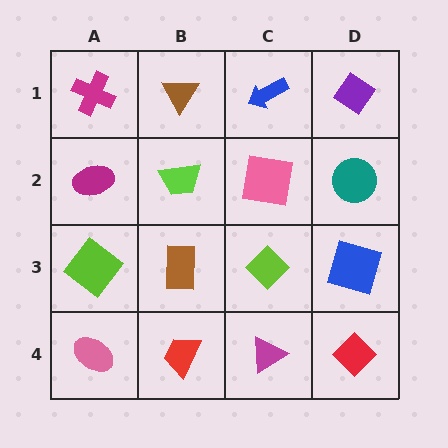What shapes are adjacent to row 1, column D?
A teal circle (row 2, column D), a blue arrow (row 1, column C).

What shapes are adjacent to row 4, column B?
A brown rectangle (row 3, column B), a pink ellipse (row 4, column A), a magenta triangle (row 4, column C).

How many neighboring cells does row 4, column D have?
2.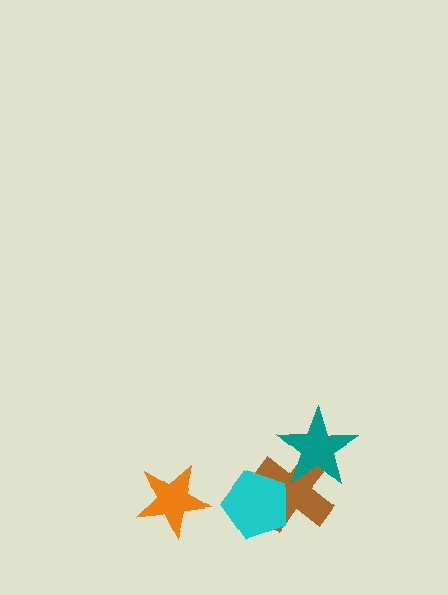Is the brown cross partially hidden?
Yes, it is partially covered by another shape.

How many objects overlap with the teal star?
1 object overlaps with the teal star.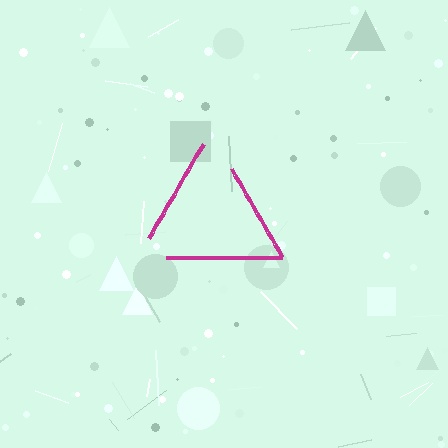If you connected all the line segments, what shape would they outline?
They would outline a triangle.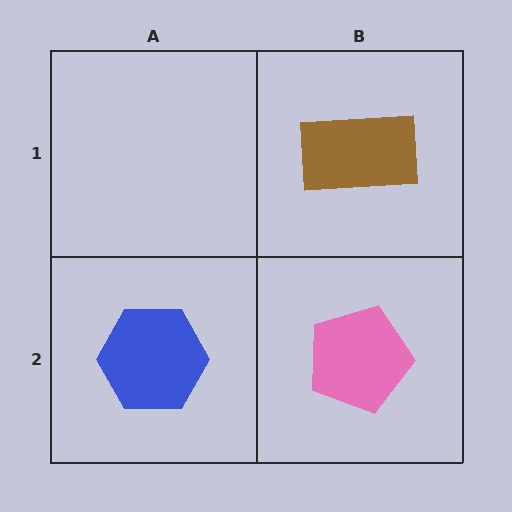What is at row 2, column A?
A blue hexagon.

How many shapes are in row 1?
1 shape.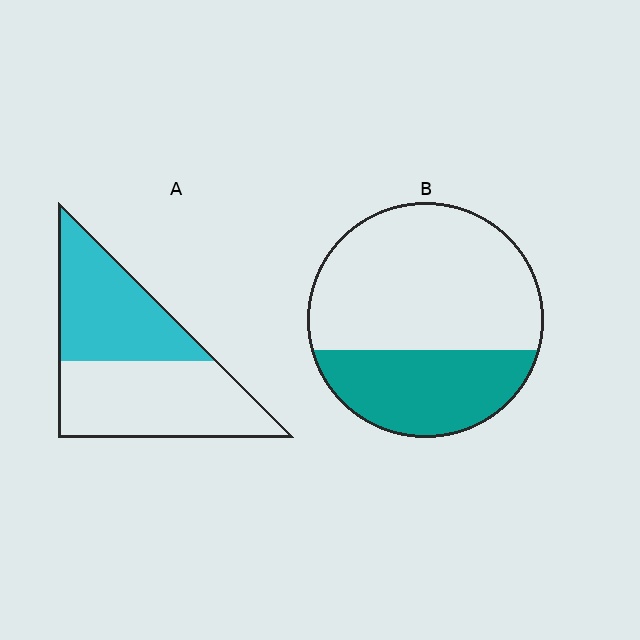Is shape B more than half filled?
No.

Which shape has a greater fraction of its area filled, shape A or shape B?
Shape A.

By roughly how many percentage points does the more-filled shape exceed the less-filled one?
By roughly 10 percentage points (A over B).